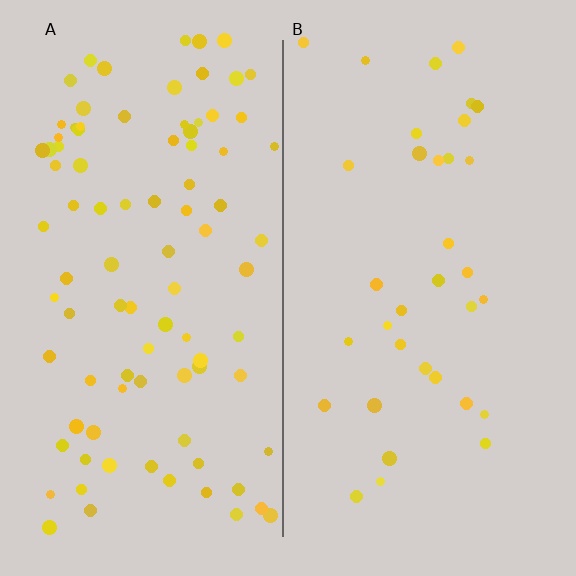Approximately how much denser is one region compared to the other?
Approximately 2.6× — region A over region B.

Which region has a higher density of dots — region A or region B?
A (the left).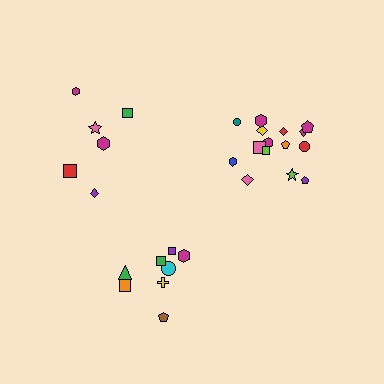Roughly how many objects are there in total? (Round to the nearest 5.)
Roughly 30 objects in total.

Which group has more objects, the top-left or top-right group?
The top-right group.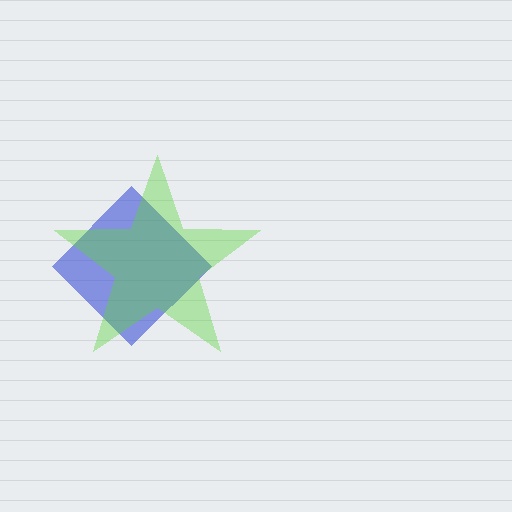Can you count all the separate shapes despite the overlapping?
Yes, there are 2 separate shapes.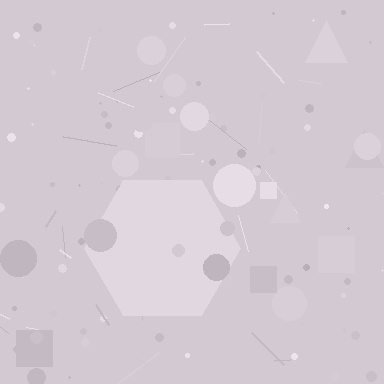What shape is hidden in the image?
A hexagon is hidden in the image.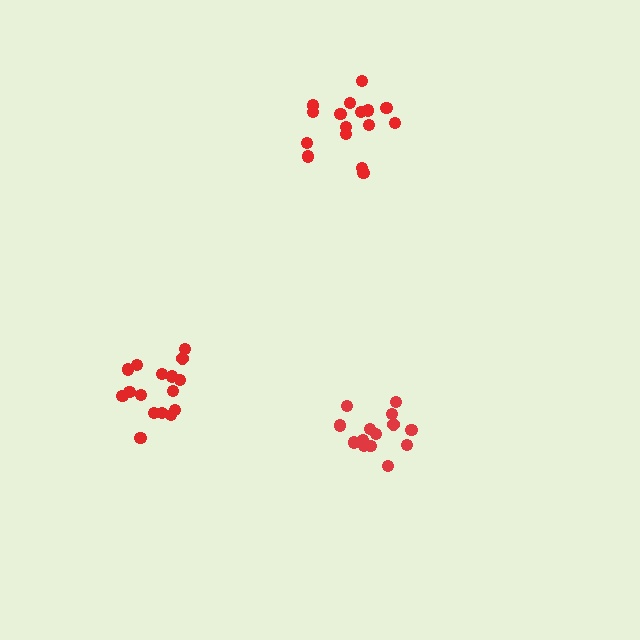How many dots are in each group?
Group 1: 14 dots, Group 2: 16 dots, Group 3: 16 dots (46 total).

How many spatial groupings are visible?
There are 3 spatial groupings.